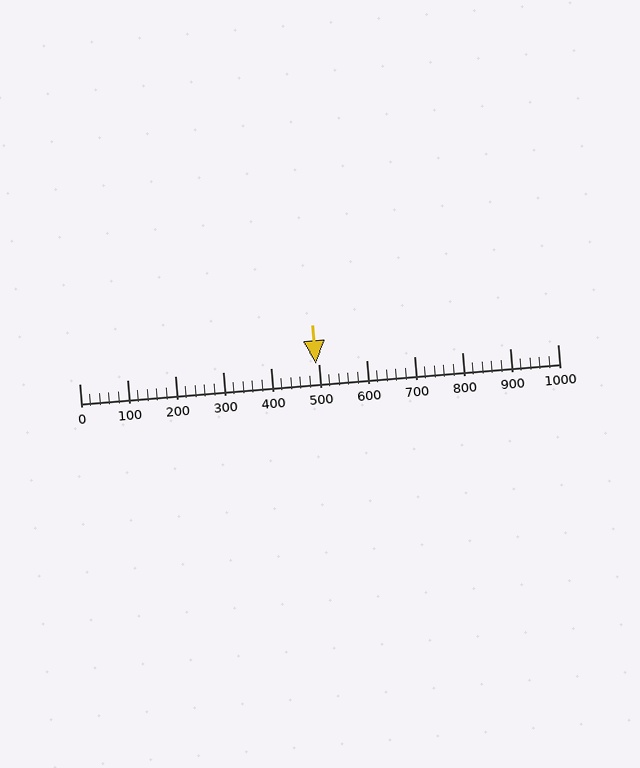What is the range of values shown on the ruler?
The ruler shows values from 0 to 1000.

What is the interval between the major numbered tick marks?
The major tick marks are spaced 100 units apart.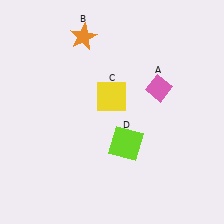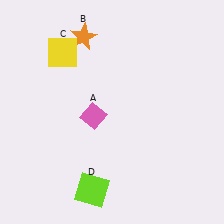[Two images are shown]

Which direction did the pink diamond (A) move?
The pink diamond (A) moved left.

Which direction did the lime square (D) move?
The lime square (D) moved down.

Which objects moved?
The objects that moved are: the pink diamond (A), the yellow square (C), the lime square (D).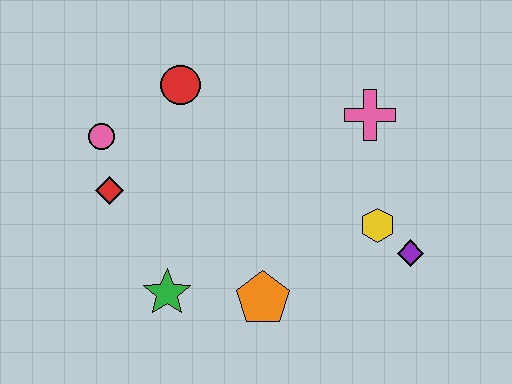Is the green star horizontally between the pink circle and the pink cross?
Yes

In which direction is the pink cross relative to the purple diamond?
The pink cross is above the purple diamond.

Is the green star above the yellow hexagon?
No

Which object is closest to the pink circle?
The red diamond is closest to the pink circle.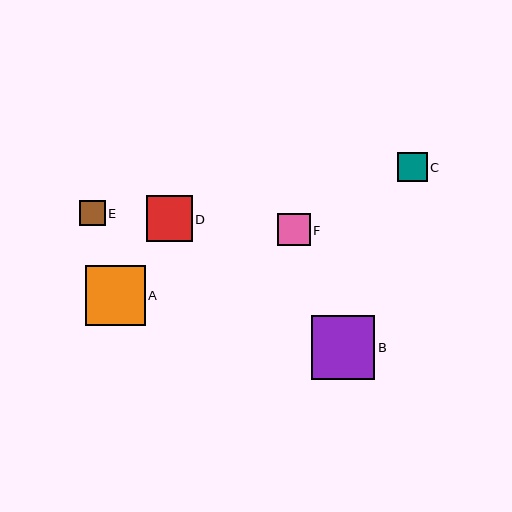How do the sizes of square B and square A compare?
Square B and square A are approximately the same size.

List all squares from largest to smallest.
From largest to smallest: B, A, D, F, C, E.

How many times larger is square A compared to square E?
Square A is approximately 2.3 times the size of square E.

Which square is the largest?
Square B is the largest with a size of approximately 64 pixels.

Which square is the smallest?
Square E is the smallest with a size of approximately 26 pixels.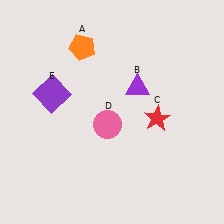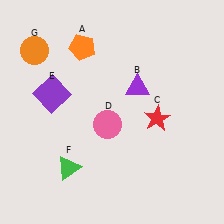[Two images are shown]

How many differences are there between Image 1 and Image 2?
There are 2 differences between the two images.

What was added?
A green triangle (F), an orange circle (G) were added in Image 2.